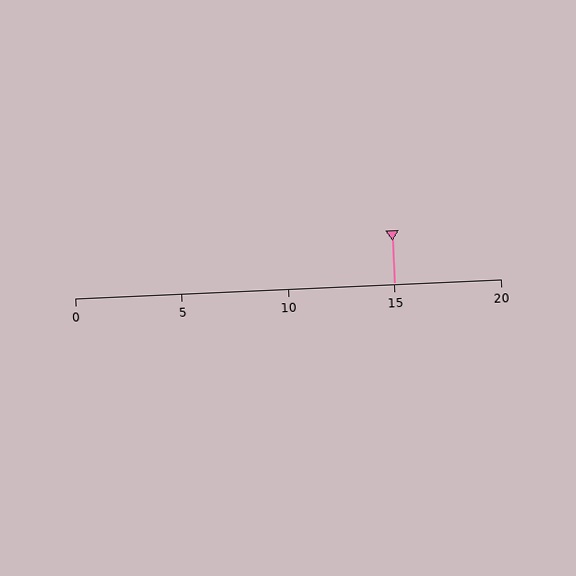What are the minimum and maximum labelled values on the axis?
The axis runs from 0 to 20.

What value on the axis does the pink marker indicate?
The marker indicates approximately 15.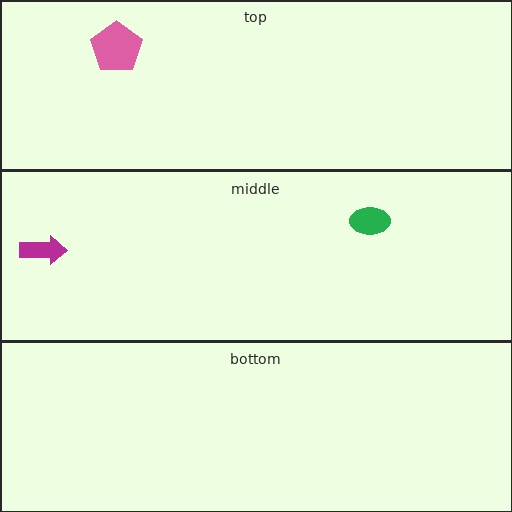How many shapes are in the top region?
1.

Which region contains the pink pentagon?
The top region.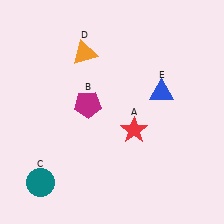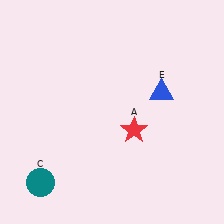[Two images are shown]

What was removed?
The magenta pentagon (B), the orange triangle (D) were removed in Image 2.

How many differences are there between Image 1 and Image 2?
There are 2 differences between the two images.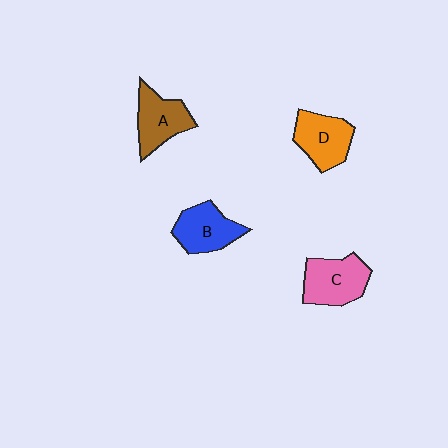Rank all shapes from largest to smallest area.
From largest to smallest: C (pink), D (orange), A (brown), B (blue).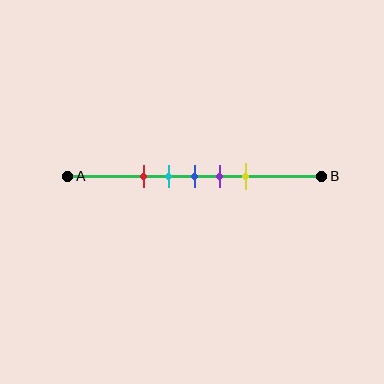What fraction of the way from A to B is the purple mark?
The purple mark is approximately 60% (0.6) of the way from A to B.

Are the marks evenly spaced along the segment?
Yes, the marks are approximately evenly spaced.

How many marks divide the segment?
There are 5 marks dividing the segment.